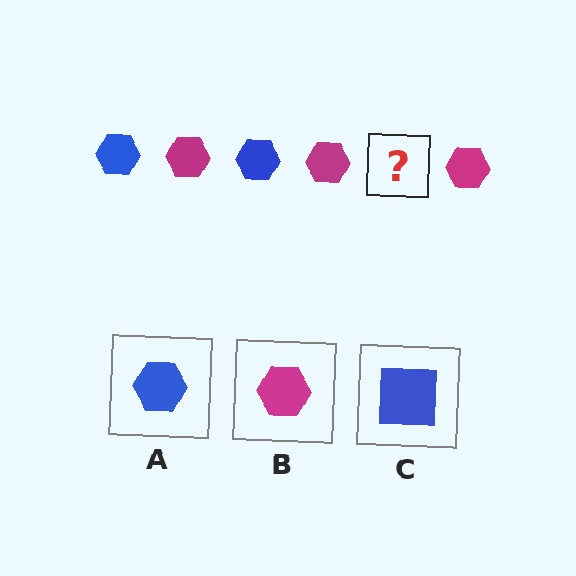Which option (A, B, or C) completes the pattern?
A.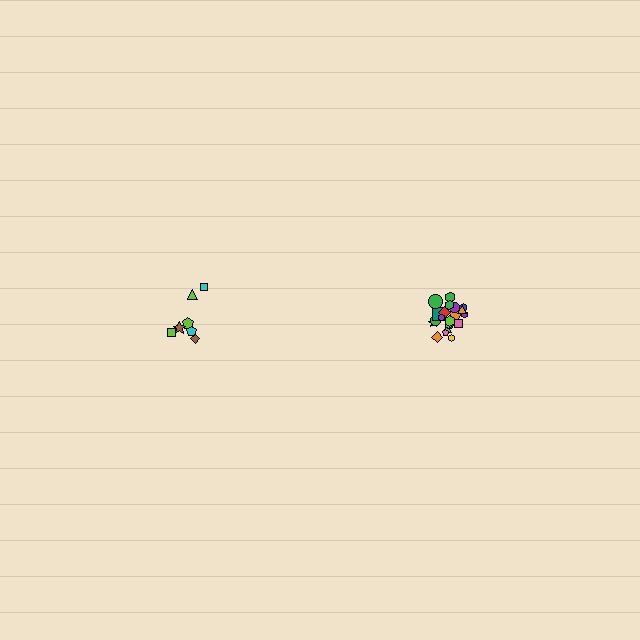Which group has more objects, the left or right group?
The right group.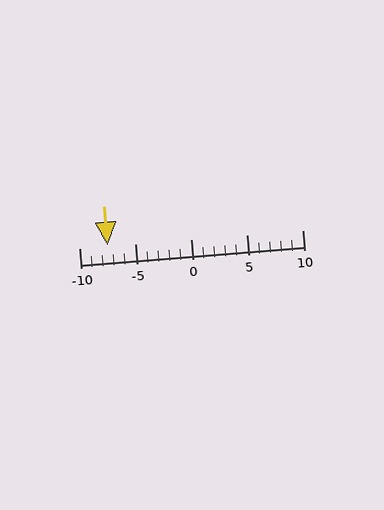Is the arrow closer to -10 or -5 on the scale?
The arrow is closer to -5.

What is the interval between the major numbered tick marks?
The major tick marks are spaced 5 units apart.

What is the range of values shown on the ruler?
The ruler shows values from -10 to 10.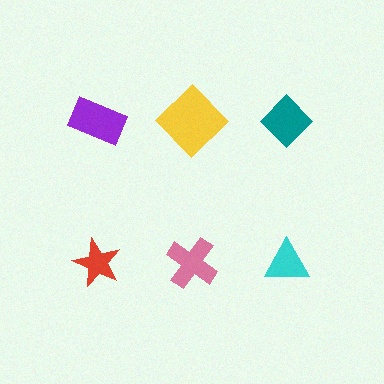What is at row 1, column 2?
A yellow diamond.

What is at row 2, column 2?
A pink cross.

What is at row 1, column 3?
A teal diamond.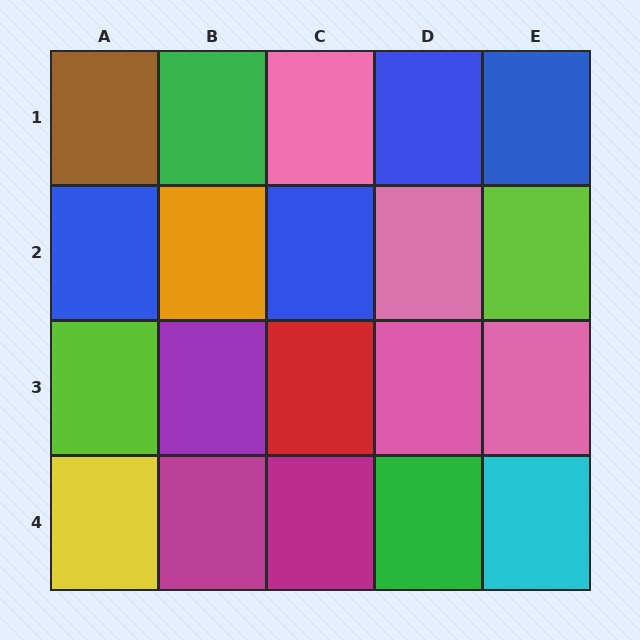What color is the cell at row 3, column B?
Purple.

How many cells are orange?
1 cell is orange.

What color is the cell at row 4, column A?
Yellow.